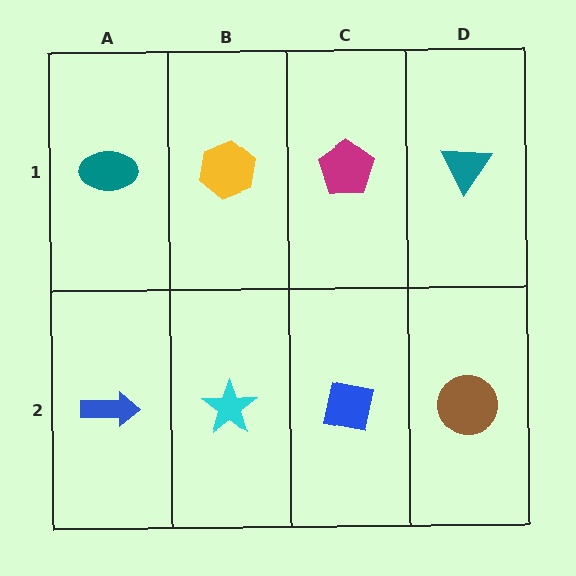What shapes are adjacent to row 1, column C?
A blue square (row 2, column C), a yellow hexagon (row 1, column B), a teal triangle (row 1, column D).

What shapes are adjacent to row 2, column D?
A teal triangle (row 1, column D), a blue square (row 2, column C).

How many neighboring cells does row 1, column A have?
2.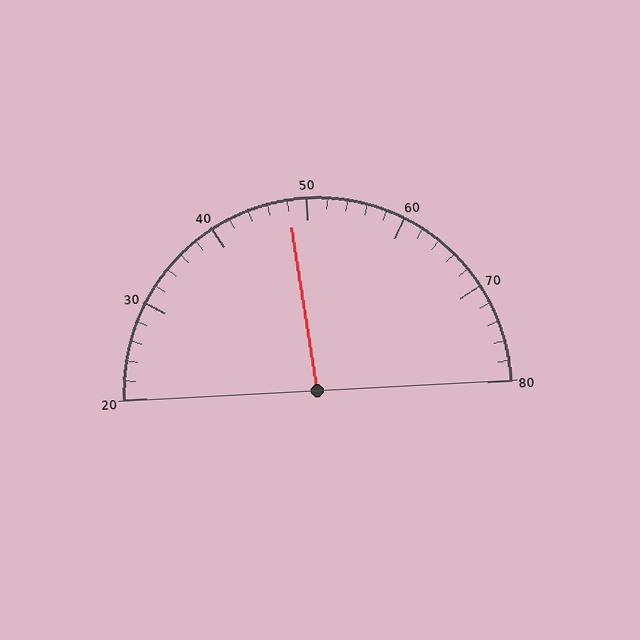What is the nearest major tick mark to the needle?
The nearest major tick mark is 50.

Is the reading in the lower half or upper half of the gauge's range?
The reading is in the lower half of the range (20 to 80).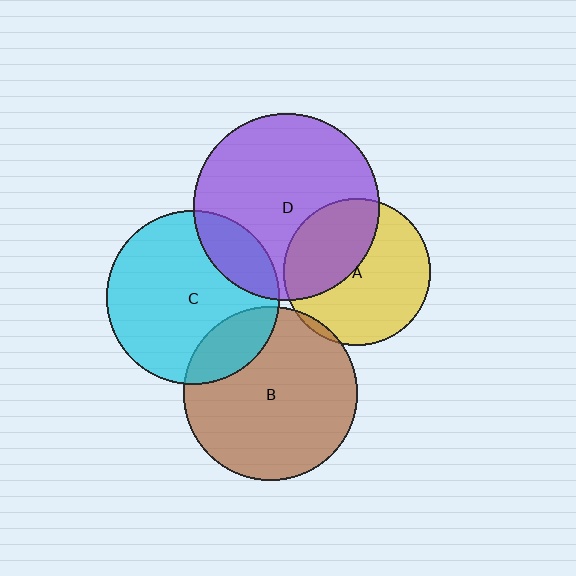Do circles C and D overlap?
Yes.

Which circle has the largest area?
Circle D (purple).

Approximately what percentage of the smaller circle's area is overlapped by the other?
Approximately 20%.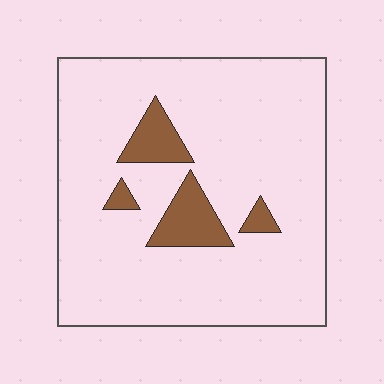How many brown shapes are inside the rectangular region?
4.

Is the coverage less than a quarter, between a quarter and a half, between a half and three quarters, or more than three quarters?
Less than a quarter.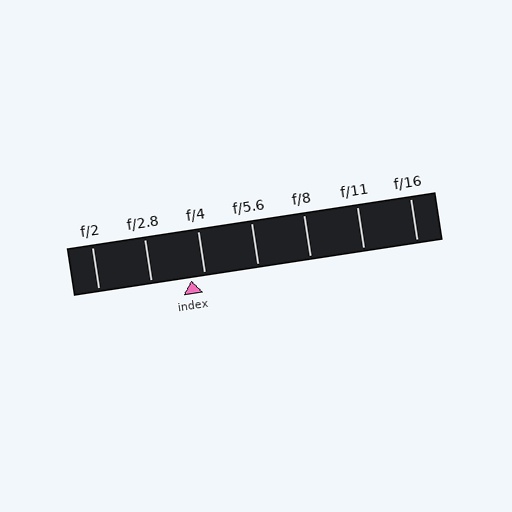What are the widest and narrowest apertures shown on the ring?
The widest aperture shown is f/2 and the narrowest is f/16.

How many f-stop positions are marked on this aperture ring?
There are 7 f-stop positions marked.